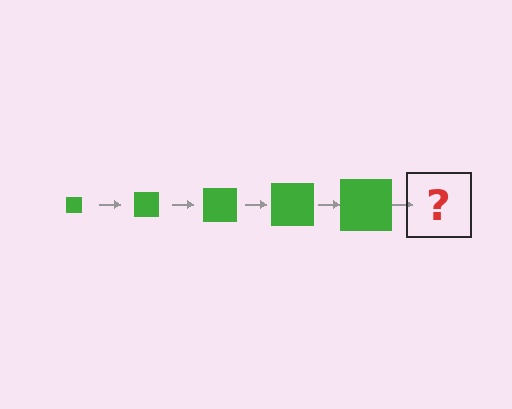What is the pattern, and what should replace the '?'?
The pattern is that the square gets progressively larger each step. The '?' should be a green square, larger than the previous one.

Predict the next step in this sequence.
The next step is a green square, larger than the previous one.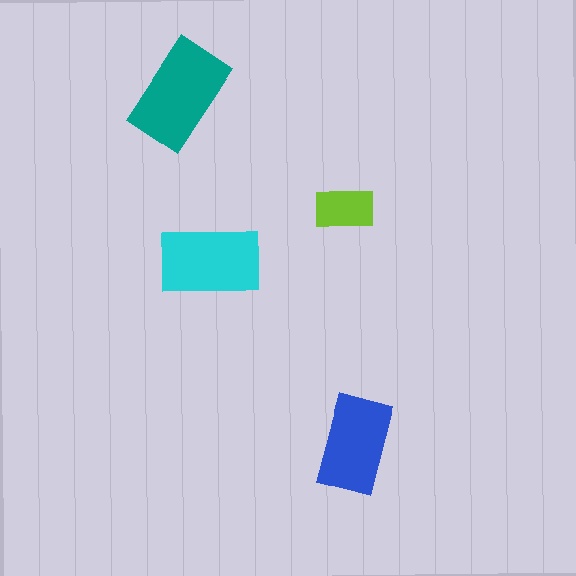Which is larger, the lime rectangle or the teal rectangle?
The teal one.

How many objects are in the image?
There are 4 objects in the image.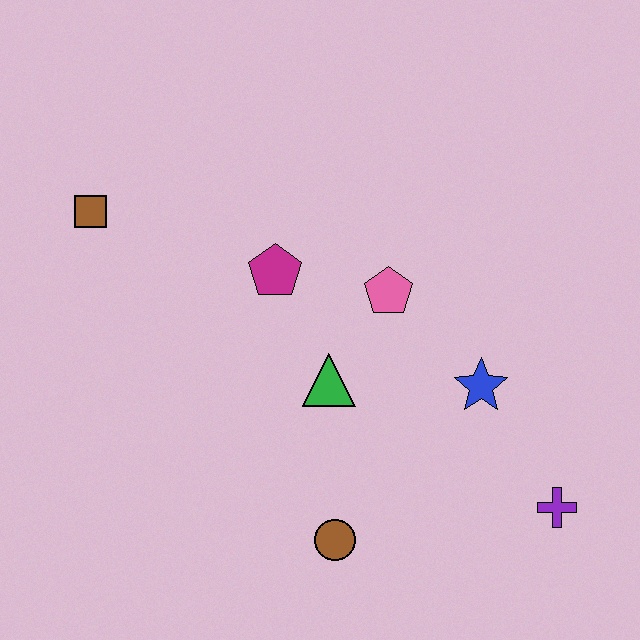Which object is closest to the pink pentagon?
The green triangle is closest to the pink pentagon.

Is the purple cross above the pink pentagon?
No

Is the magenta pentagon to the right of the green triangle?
No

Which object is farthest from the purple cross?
The brown square is farthest from the purple cross.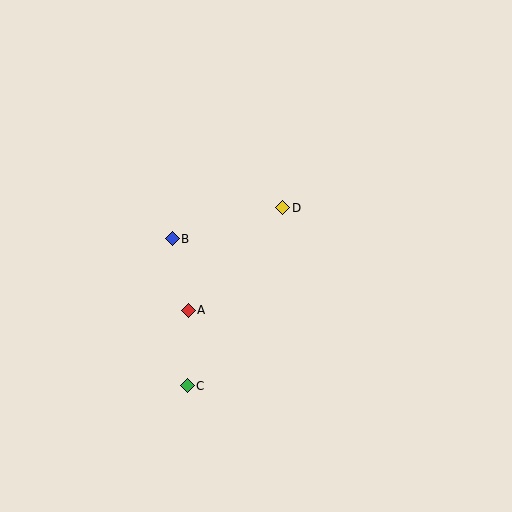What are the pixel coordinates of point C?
Point C is at (187, 386).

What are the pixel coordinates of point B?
Point B is at (172, 239).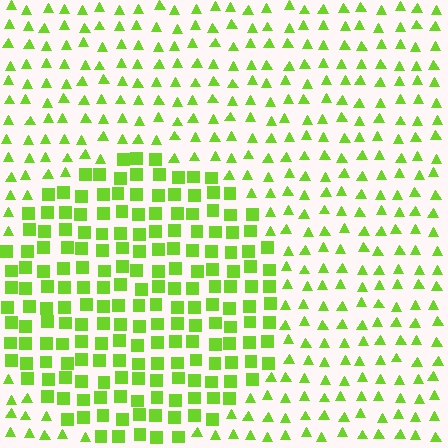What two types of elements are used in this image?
The image uses squares inside the circle region and triangles outside it.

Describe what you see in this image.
The image is filled with small lime elements arranged in a uniform grid. A circle-shaped region contains squares, while the surrounding area contains triangles. The boundary is defined purely by the change in element shape.